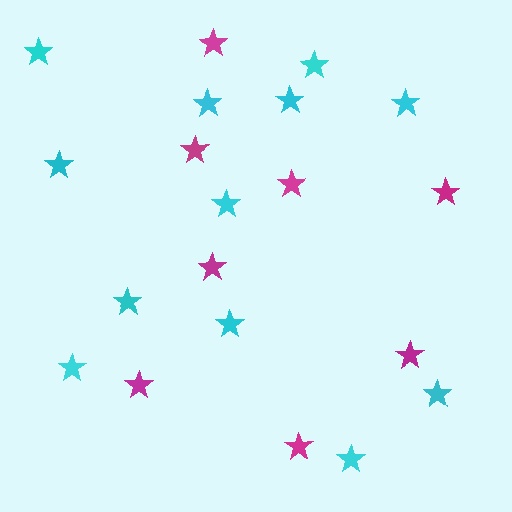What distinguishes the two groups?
There are 2 groups: one group of magenta stars (8) and one group of cyan stars (12).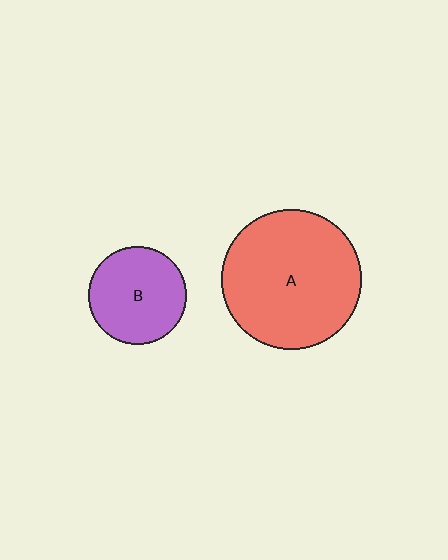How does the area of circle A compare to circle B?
Approximately 2.0 times.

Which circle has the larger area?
Circle A (red).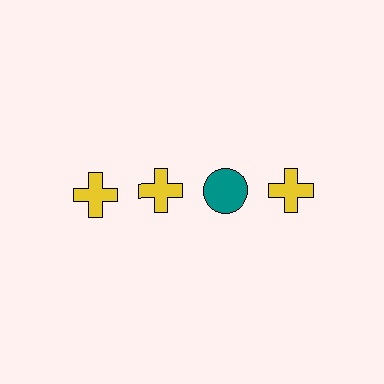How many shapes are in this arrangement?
There are 4 shapes arranged in a grid pattern.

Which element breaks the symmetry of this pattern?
The teal circle in the top row, center column breaks the symmetry. All other shapes are yellow crosses.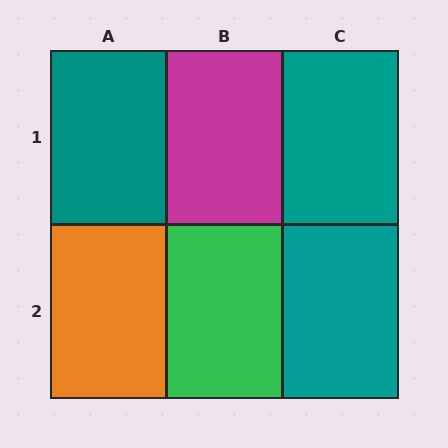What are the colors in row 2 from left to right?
Orange, green, teal.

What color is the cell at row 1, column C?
Teal.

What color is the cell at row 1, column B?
Magenta.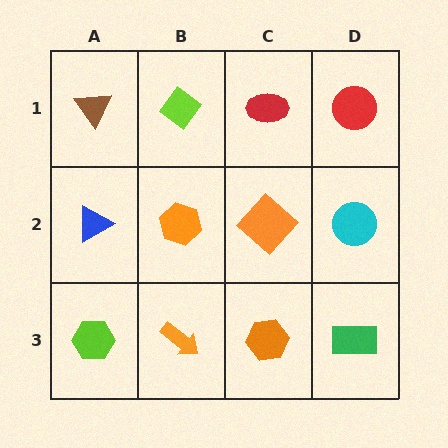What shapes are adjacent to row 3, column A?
A blue triangle (row 2, column A), an orange arrow (row 3, column B).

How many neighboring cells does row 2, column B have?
4.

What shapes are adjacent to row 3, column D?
A cyan circle (row 2, column D), an orange hexagon (row 3, column C).